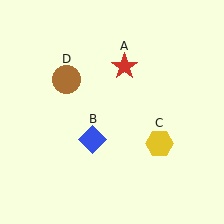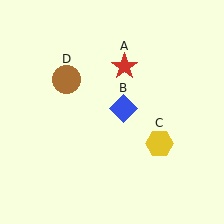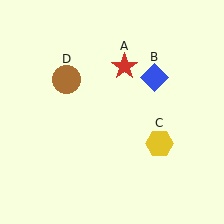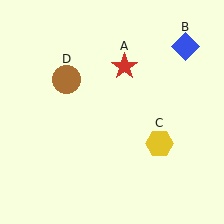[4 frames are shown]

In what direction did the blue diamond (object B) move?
The blue diamond (object B) moved up and to the right.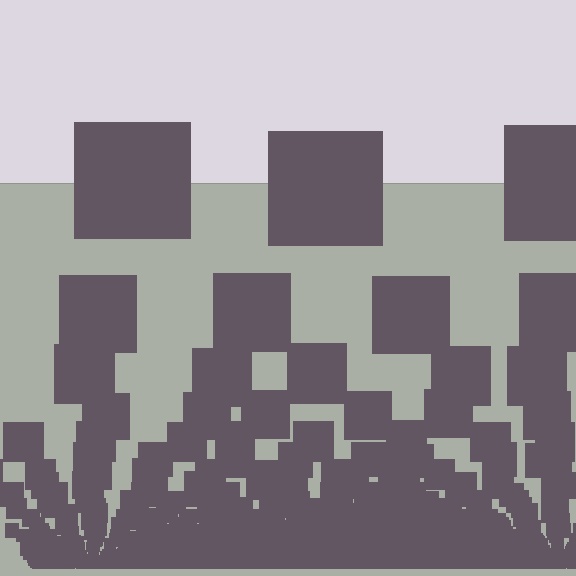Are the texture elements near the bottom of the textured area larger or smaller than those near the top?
Smaller. The gradient is inverted — elements near the bottom are smaller and denser.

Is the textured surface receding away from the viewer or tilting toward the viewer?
The surface appears to tilt toward the viewer. Texture elements get larger and sparser toward the top.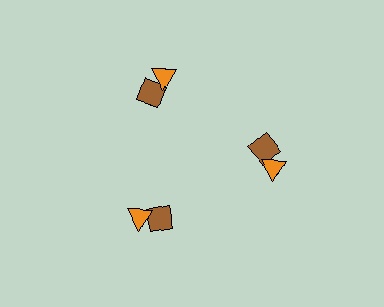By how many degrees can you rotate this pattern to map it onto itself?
The pattern maps onto itself every 120 degrees of rotation.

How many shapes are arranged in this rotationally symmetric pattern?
There are 6 shapes, arranged in 3 groups of 2.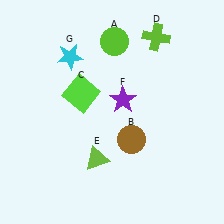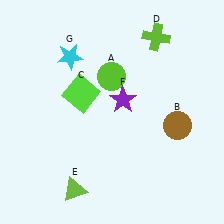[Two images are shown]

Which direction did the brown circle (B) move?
The brown circle (B) moved right.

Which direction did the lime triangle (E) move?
The lime triangle (E) moved down.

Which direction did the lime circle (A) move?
The lime circle (A) moved down.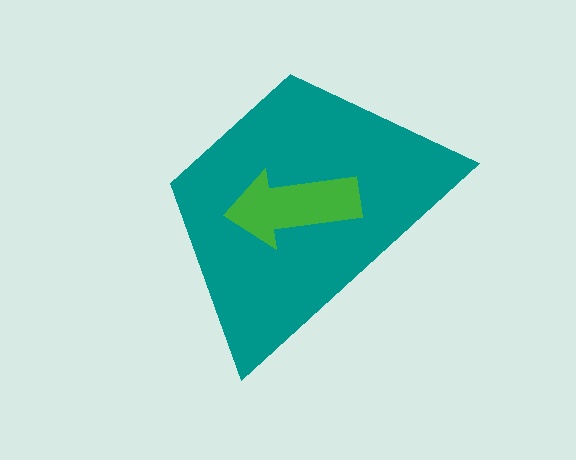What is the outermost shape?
The teal trapezoid.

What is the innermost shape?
The green arrow.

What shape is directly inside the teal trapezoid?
The green arrow.